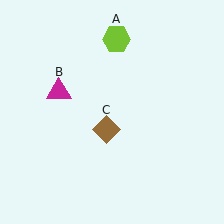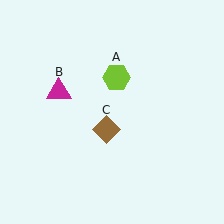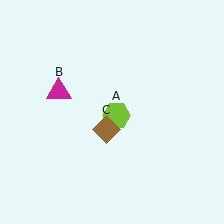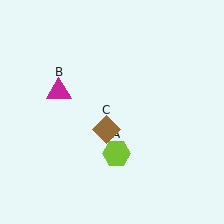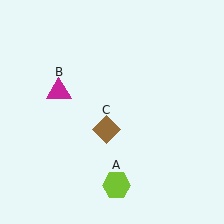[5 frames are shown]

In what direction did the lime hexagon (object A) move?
The lime hexagon (object A) moved down.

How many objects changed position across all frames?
1 object changed position: lime hexagon (object A).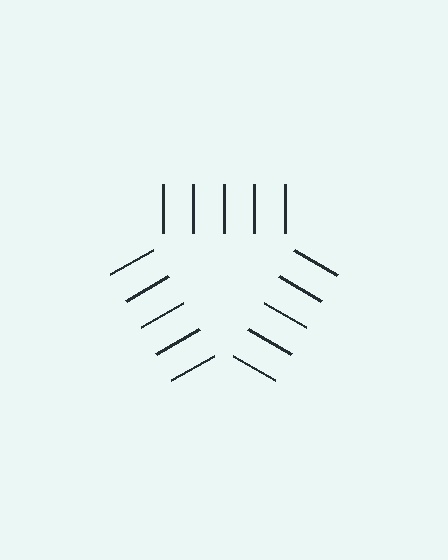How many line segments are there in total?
15 — 5 along each of the 3 edges.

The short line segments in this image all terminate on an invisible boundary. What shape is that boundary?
An illusory triangle — the line segments terminate on its edges but no continuous stroke is drawn.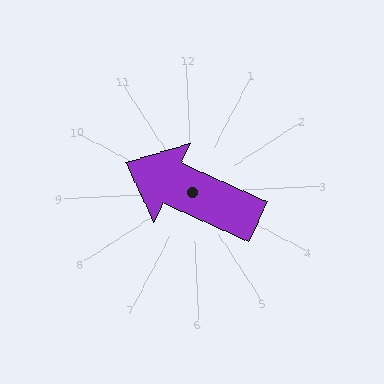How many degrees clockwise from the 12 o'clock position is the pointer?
Approximately 297 degrees.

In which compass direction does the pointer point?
Northwest.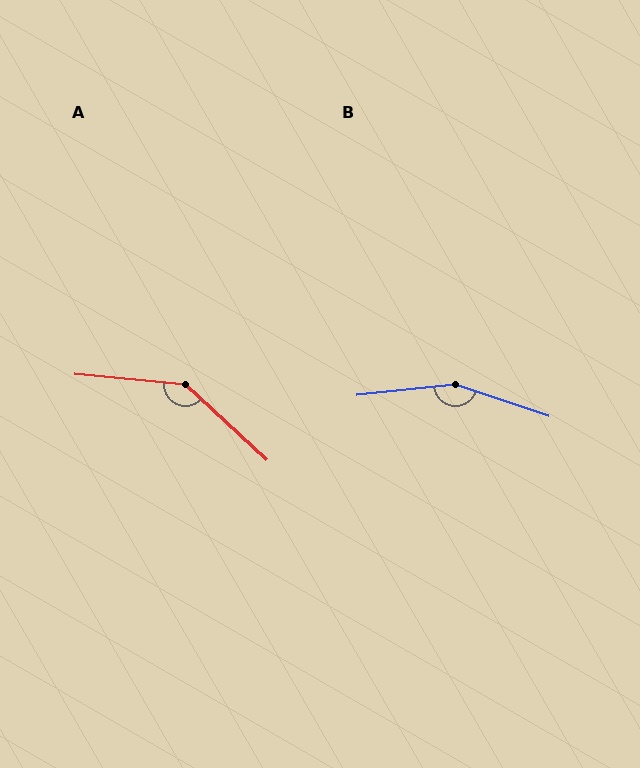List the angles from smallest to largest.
A (142°), B (155°).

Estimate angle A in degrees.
Approximately 142 degrees.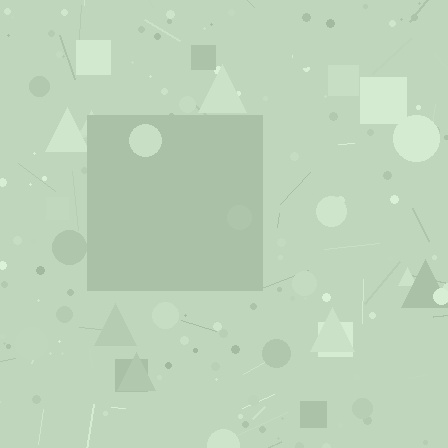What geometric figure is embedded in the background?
A square is embedded in the background.